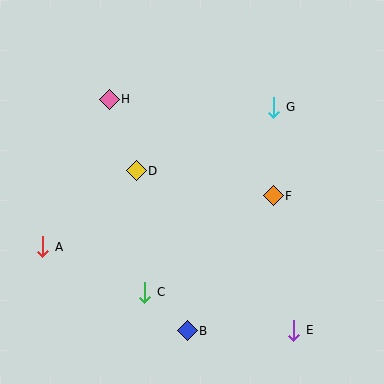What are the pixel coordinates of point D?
Point D is at (136, 171).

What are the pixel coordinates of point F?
Point F is at (273, 196).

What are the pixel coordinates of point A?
Point A is at (43, 247).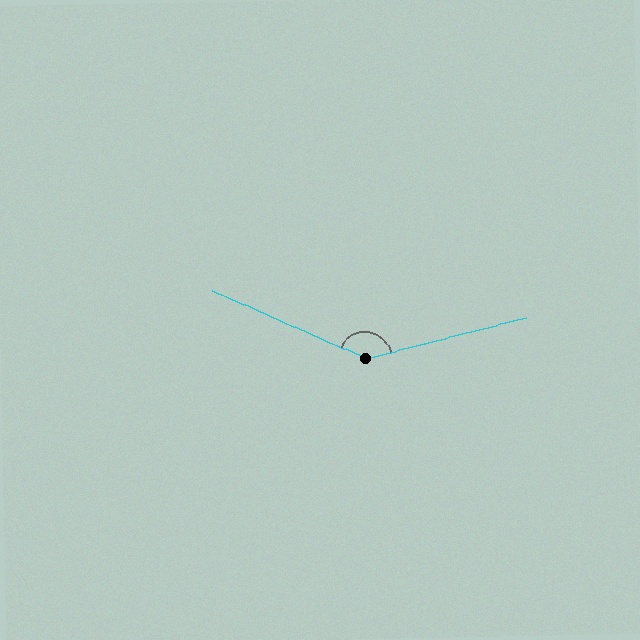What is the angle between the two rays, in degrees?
Approximately 142 degrees.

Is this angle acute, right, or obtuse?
It is obtuse.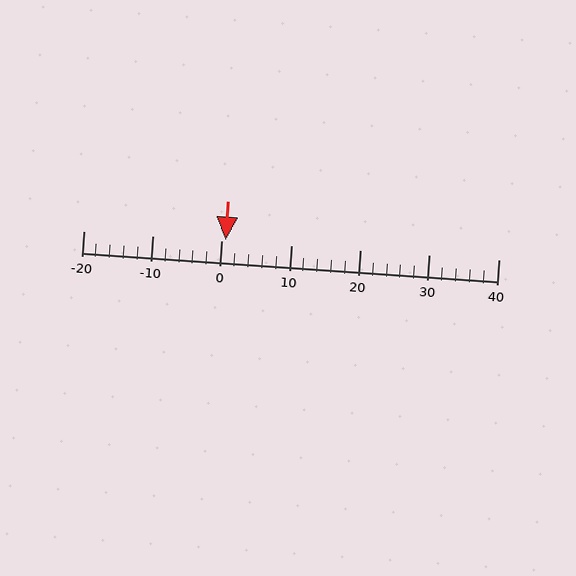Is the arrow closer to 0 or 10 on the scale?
The arrow is closer to 0.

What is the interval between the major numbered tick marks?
The major tick marks are spaced 10 units apart.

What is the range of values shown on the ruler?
The ruler shows values from -20 to 40.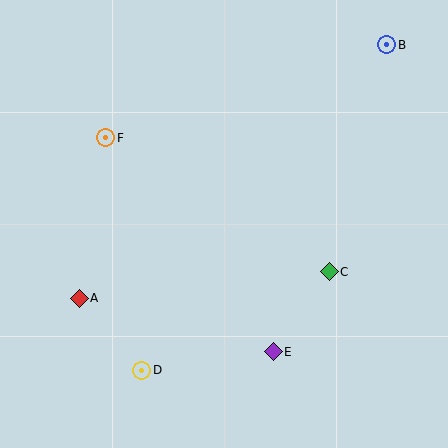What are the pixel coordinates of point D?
Point D is at (142, 370).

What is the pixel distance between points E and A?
The distance between E and A is 201 pixels.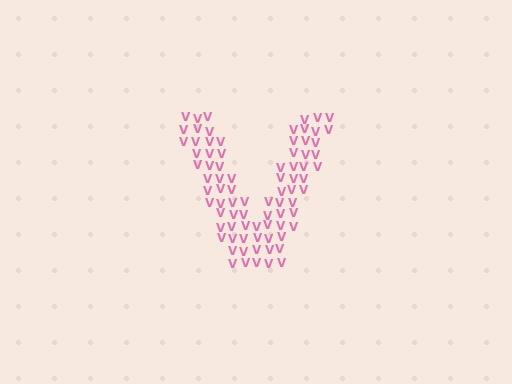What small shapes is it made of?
It is made of small letter V's.